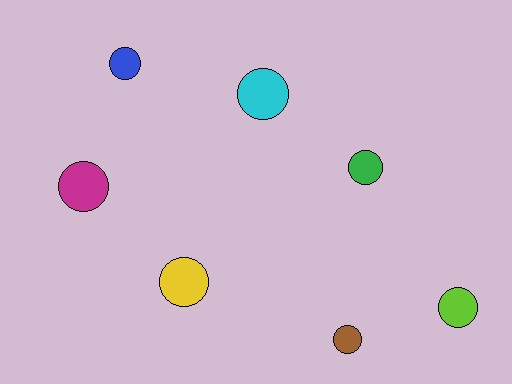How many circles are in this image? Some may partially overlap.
There are 7 circles.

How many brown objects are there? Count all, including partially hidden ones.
There is 1 brown object.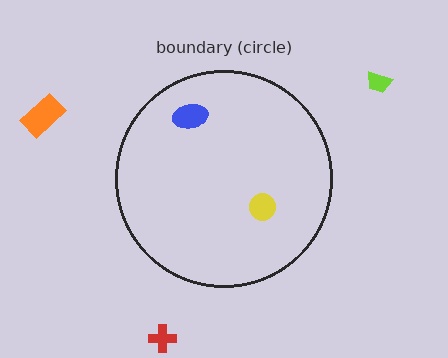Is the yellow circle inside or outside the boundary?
Inside.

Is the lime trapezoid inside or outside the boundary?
Outside.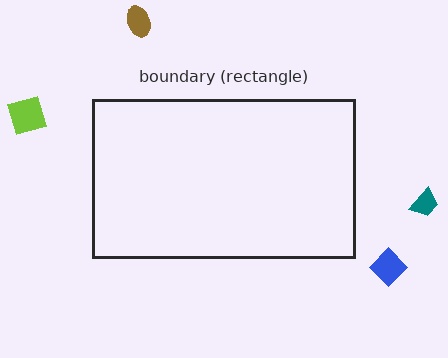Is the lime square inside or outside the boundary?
Outside.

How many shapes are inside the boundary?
0 inside, 4 outside.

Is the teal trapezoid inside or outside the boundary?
Outside.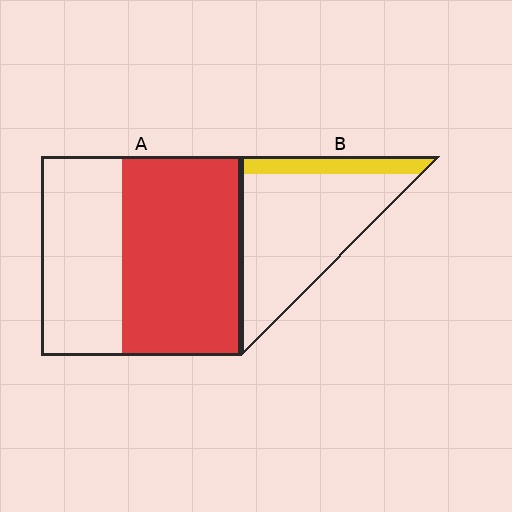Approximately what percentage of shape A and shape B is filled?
A is approximately 60% and B is approximately 15%.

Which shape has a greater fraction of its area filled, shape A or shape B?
Shape A.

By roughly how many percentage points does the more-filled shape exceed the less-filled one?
By roughly 40 percentage points (A over B).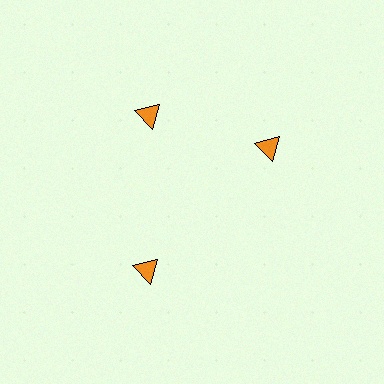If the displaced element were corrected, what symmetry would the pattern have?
It would have 3-fold rotational symmetry — the pattern would map onto itself every 120 degrees.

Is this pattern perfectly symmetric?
No. The 3 orange triangles are arranged in a ring, but one element near the 3 o'clock position is rotated out of alignment along the ring, breaking the 3-fold rotational symmetry.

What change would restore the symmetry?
The symmetry would be restored by rotating it back into even spacing with its neighbors so that all 3 triangles sit at equal angles and equal distance from the center.